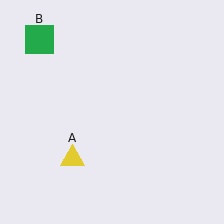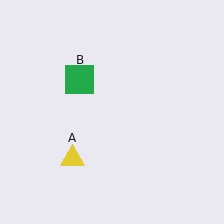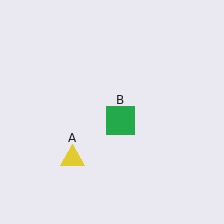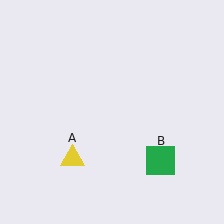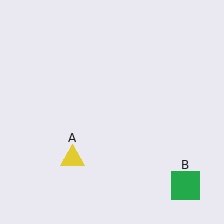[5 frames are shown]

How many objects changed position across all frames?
1 object changed position: green square (object B).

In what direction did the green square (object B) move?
The green square (object B) moved down and to the right.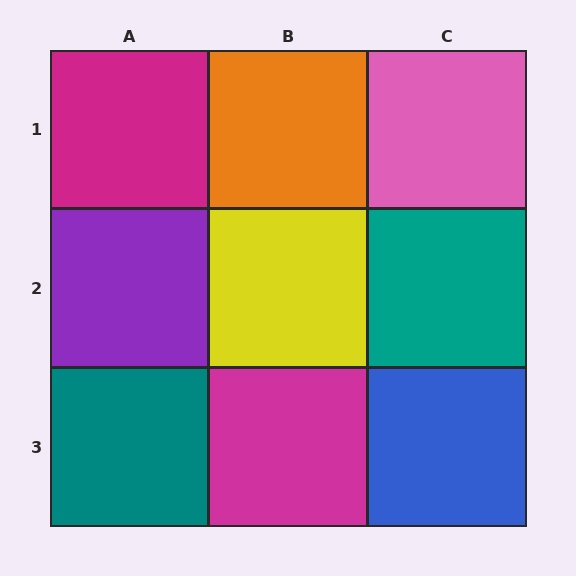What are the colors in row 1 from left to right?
Magenta, orange, pink.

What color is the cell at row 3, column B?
Magenta.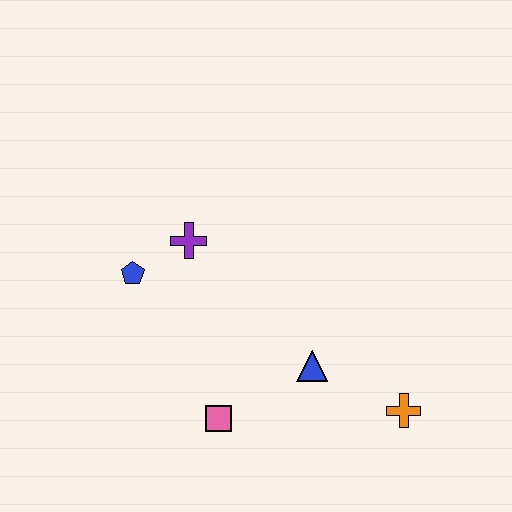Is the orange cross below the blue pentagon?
Yes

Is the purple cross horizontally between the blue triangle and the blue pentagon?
Yes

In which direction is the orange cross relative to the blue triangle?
The orange cross is to the right of the blue triangle.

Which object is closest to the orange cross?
The blue triangle is closest to the orange cross.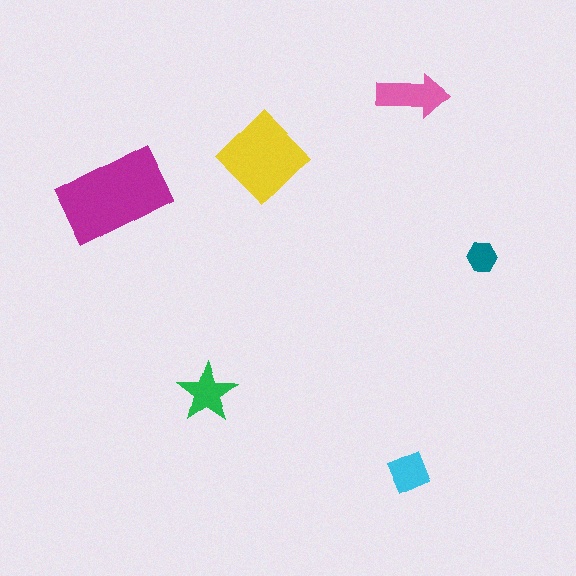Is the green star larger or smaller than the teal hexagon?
Larger.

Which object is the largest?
The magenta rectangle.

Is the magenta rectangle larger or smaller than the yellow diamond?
Larger.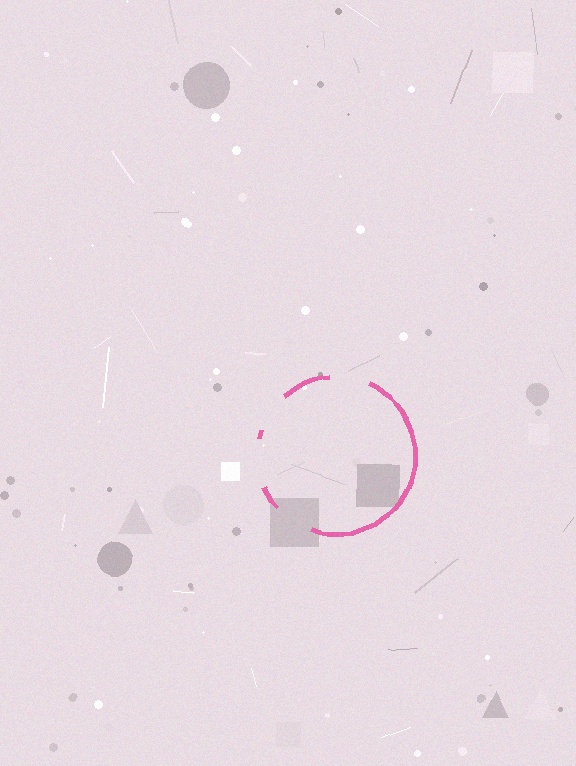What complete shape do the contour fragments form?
The contour fragments form a circle.